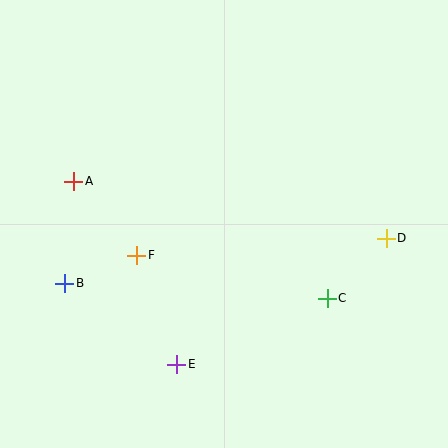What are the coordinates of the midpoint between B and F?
The midpoint between B and F is at (101, 269).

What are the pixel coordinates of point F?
Point F is at (137, 255).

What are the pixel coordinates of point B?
Point B is at (65, 283).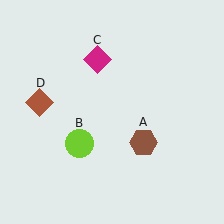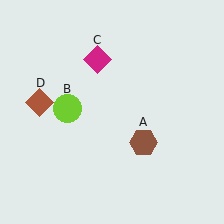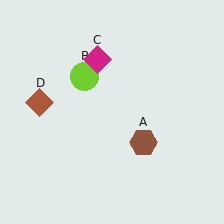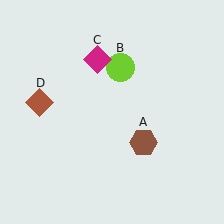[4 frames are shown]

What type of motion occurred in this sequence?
The lime circle (object B) rotated clockwise around the center of the scene.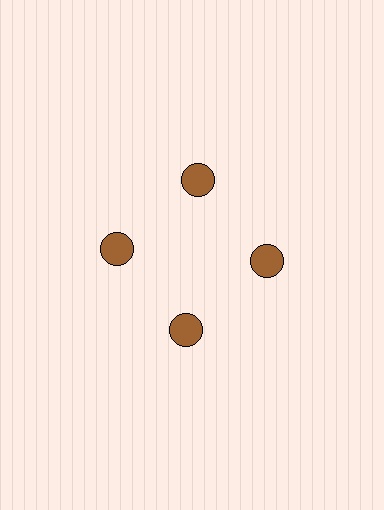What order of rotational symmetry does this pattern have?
This pattern has 4-fold rotational symmetry.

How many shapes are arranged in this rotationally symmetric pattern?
There are 8 shapes, arranged in 4 groups of 2.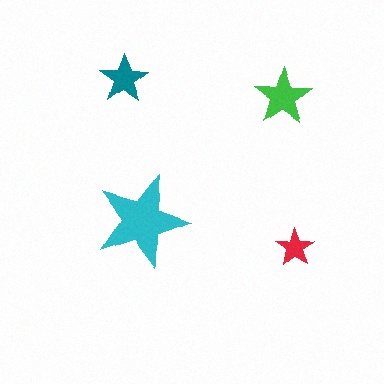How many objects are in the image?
There are 4 objects in the image.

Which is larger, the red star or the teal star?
The teal one.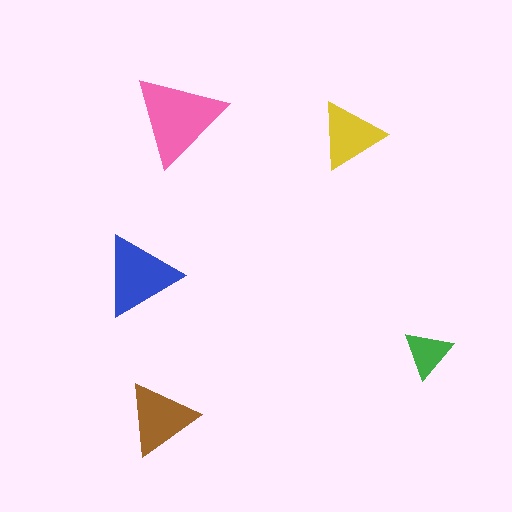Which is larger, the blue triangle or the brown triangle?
The blue one.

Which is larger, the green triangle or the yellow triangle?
The yellow one.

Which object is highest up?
The pink triangle is topmost.